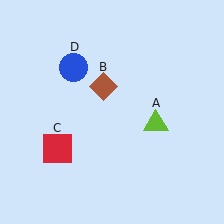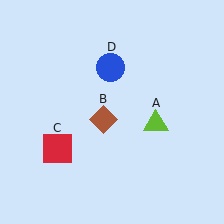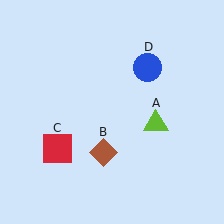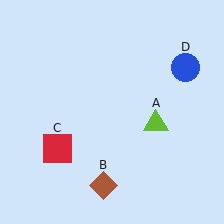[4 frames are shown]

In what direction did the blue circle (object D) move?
The blue circle (object D) moved right.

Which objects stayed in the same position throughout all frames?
Lime triangle (object A) and red square (object C) remained stationary.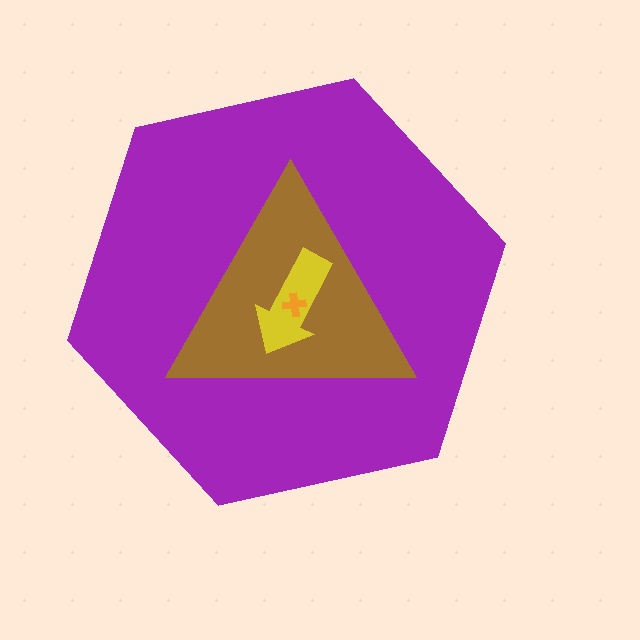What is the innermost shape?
The orange cross.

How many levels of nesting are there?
4.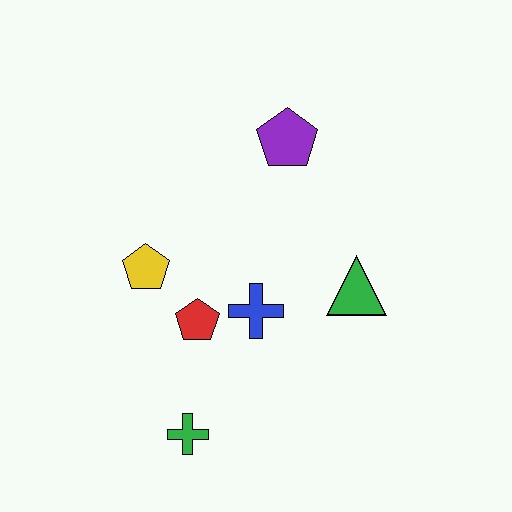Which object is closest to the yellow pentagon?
The red pentagon is closest to the yellow pentagon.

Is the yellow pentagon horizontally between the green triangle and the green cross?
No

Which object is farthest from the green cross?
The purple pentagon is farthest from the green cross.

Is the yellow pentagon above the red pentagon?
Yes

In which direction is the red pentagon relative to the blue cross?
The red pentagon is to the left of the blue cross.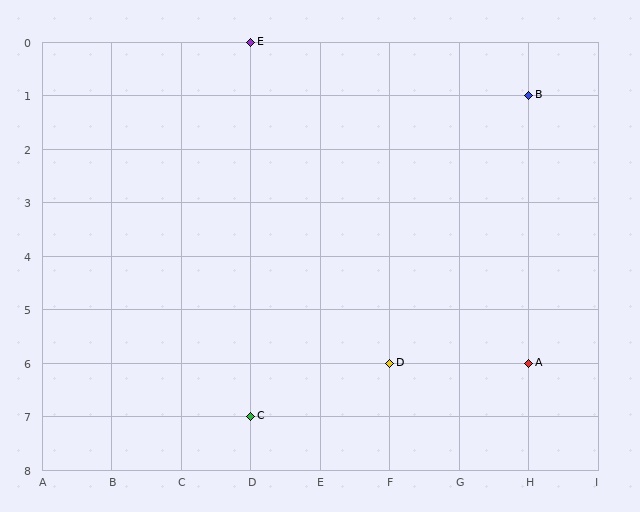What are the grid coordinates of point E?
Point E is at grid coordinates (D, 0).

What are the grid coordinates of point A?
Point A is at grid coordinates (H, 6).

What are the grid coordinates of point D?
Point D is at grid coordinates (F, 6).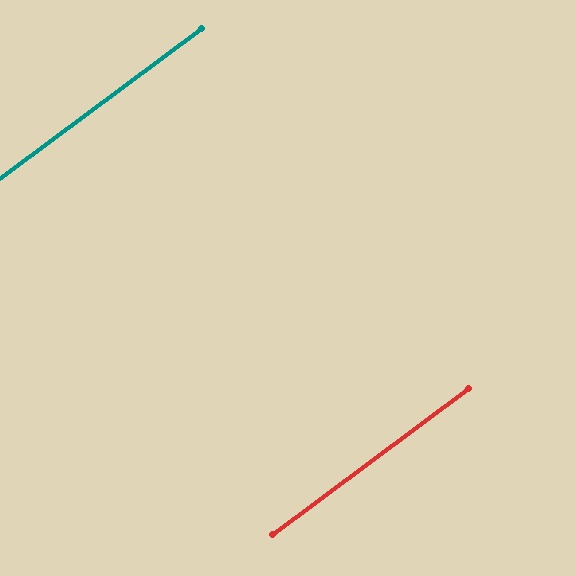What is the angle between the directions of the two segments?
Approximately 0 degrees.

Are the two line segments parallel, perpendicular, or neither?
Parallel — their directions differ by only 0.3°.